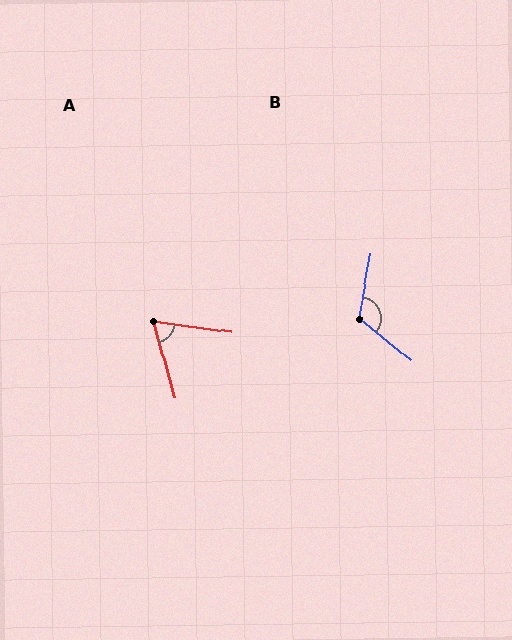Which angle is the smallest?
A, at approximately 67 degrees.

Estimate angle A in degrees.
Approximately 67 degrees.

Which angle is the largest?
B, at approximately 118 degrees.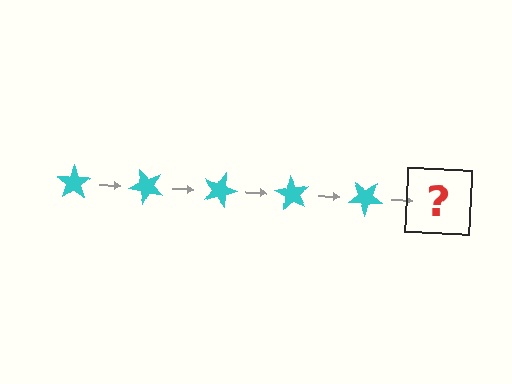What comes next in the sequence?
The next element should be a cyan star rotated 225 degrees.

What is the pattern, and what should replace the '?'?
The pattern is that the star rotates 45 degrees each step. The '?' should be a cyan star rotated 225 degrees.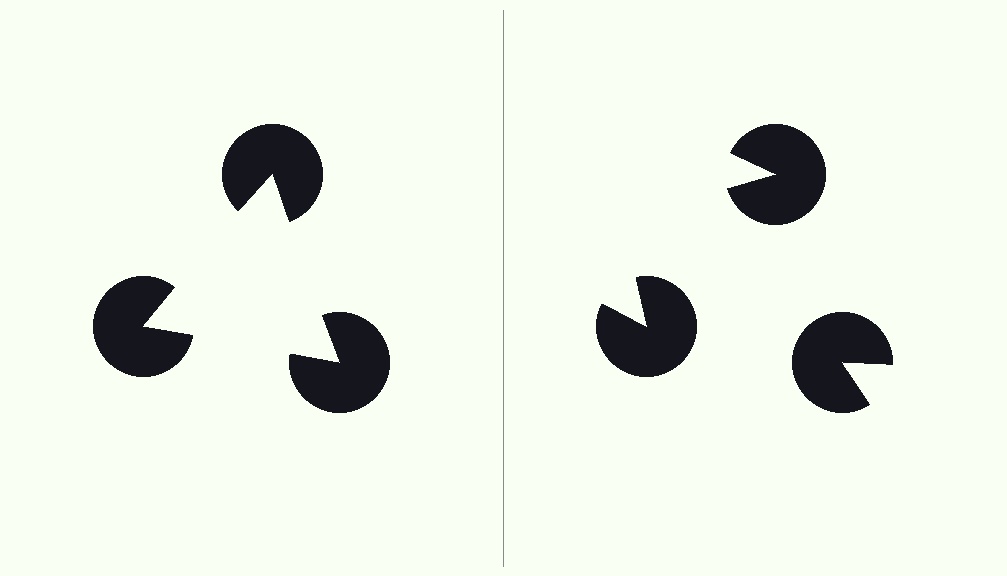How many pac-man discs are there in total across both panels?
6 — 3 on each side.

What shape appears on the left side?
An illusory triangle.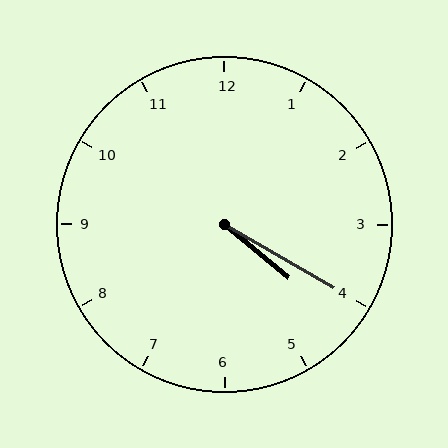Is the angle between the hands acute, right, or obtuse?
It is acute.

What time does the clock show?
4:20.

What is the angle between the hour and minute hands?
Approximately 10 degrees.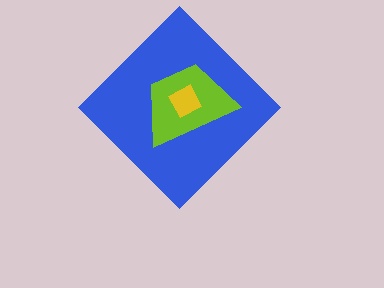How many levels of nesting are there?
3.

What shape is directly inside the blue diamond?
The lime trapezoid.